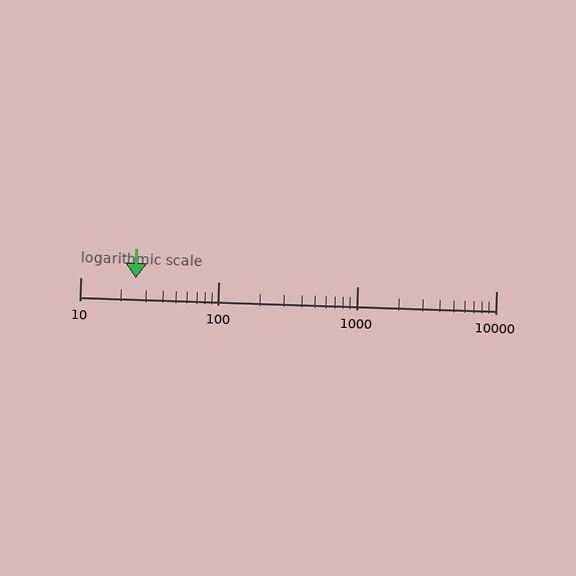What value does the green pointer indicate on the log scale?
The pointer indicates approximately 25.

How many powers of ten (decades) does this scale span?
The scale spans 3 decades, from 10 to 10000.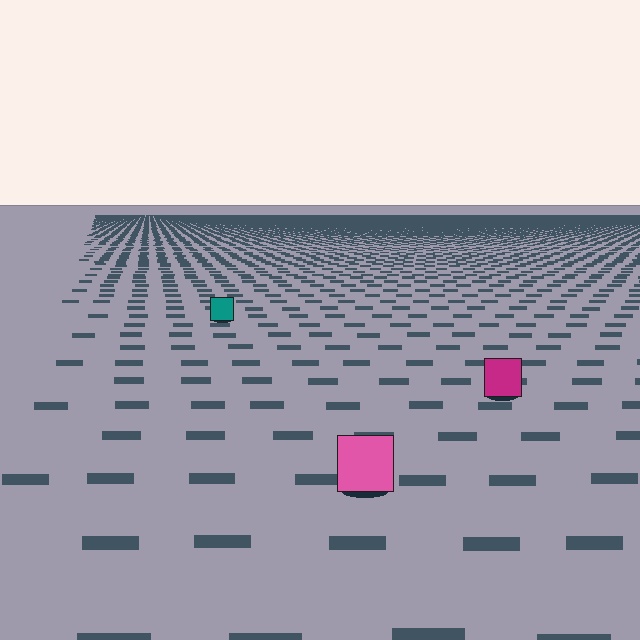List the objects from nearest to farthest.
From nearest to farthest: the pink square, the magenta square, the teal square.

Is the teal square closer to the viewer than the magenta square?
No. The magenta square is closer — you can tell from the texture gradient: the ground texture is coarser near it.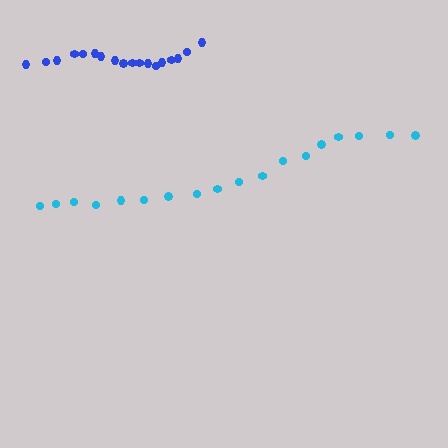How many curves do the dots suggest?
There are 2 distinct paths.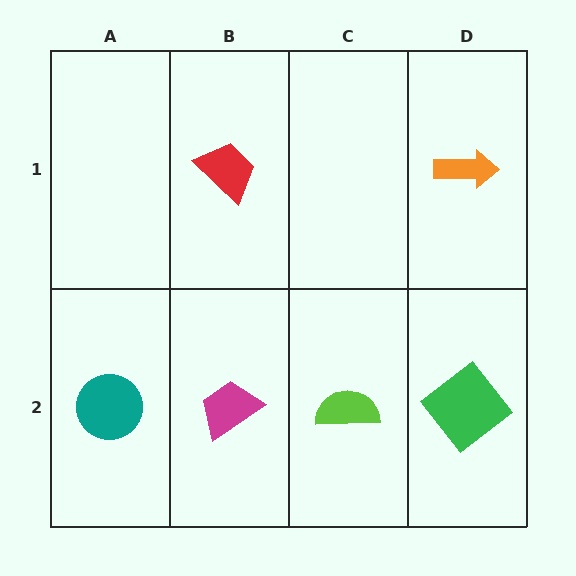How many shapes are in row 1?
2 shapes.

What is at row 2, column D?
A green diamond.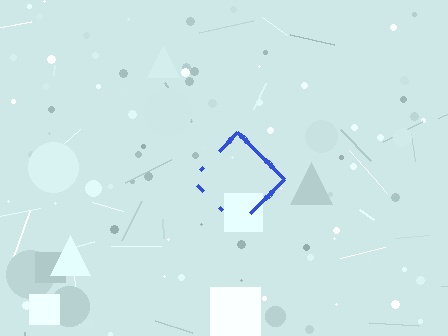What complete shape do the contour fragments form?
The contour fragments form a diamond.